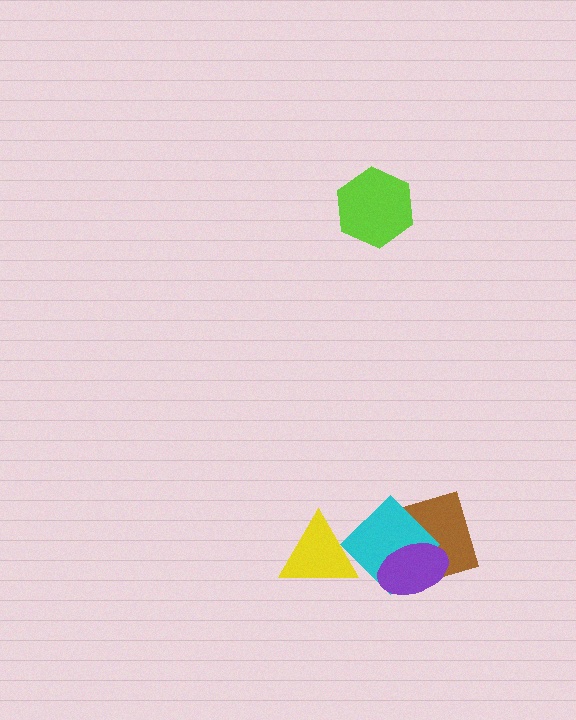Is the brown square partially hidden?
Yes, it is partially covered by another shape.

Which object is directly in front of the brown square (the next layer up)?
The cyan diamond is directly in front of the brown square.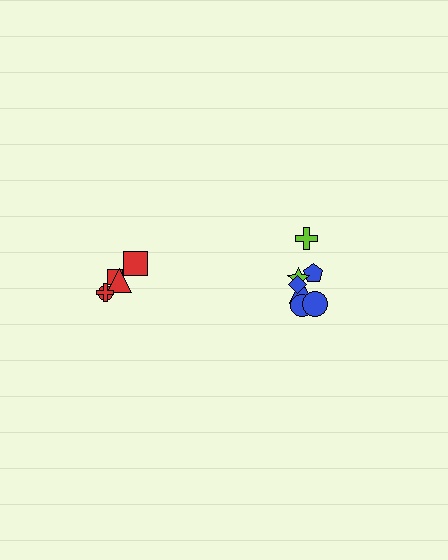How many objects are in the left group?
There are 5 objects.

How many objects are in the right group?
There are 7 objects.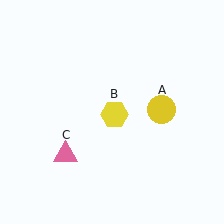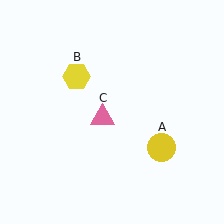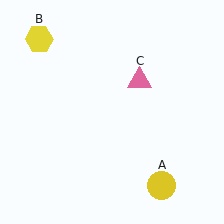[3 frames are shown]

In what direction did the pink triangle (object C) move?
The pink triangle (object C) moved up and to the right.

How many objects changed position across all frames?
3 objects changed position: yellow circle (object A), yellow hexagon (object B), pink triangle (object C).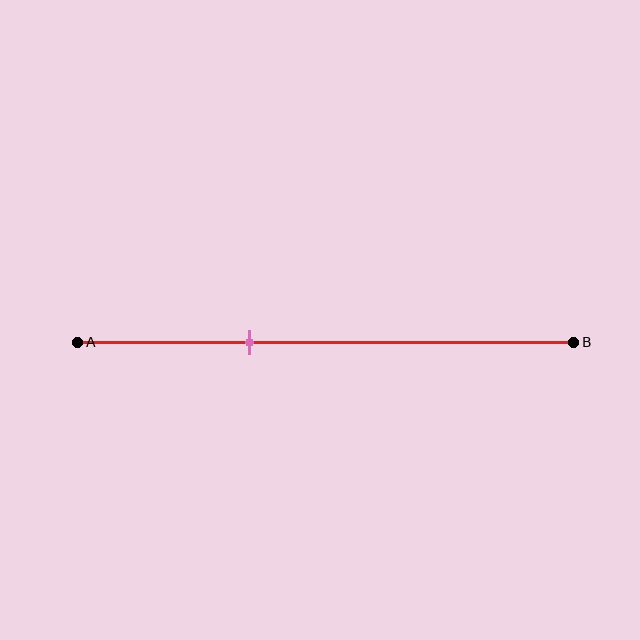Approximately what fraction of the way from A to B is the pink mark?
The pink mark is approximately 35% of the way from A to B.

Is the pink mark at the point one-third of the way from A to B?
Yes, the mark is approximately at the one-third point.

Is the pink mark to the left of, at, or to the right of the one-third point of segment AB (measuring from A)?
The pink mark is approximately at the one-third point of segment AB.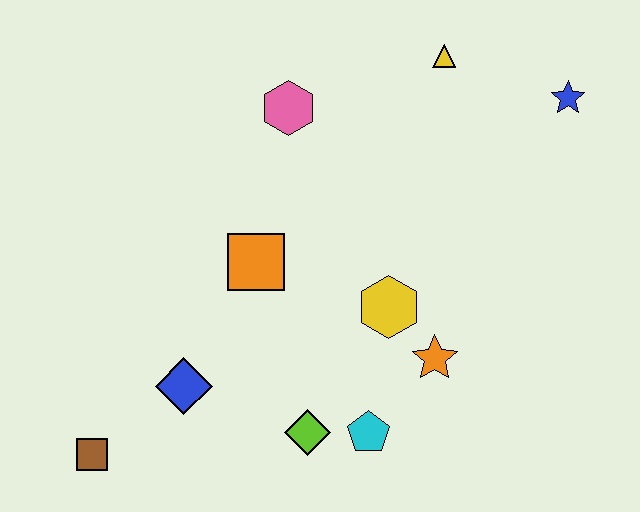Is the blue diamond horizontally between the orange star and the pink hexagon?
No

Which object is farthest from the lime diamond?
The blue star is farthest from the lime diamond.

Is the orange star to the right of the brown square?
Yes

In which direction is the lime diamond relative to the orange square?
The lime diamond is below the orange square.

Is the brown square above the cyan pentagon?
No